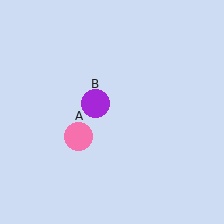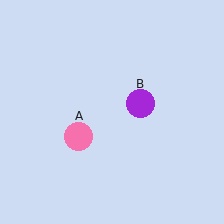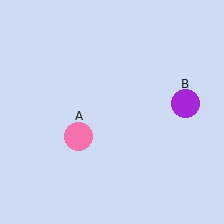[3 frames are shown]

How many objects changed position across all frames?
1 object changed position: purple circle (object B).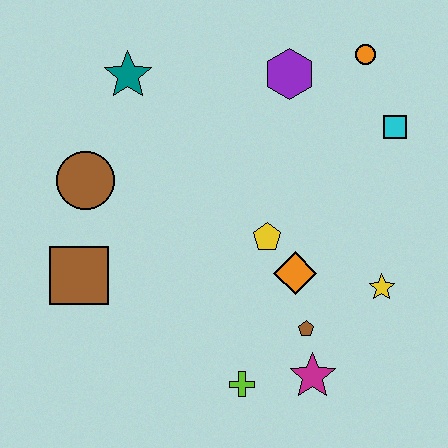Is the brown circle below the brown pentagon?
No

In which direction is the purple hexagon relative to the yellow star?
The purple hexagon is above the yellow star.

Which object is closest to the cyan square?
The orange circle is closest to the cyan square.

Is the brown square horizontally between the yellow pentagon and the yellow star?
No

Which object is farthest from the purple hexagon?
The lime cross is farthest from the purple hexagon.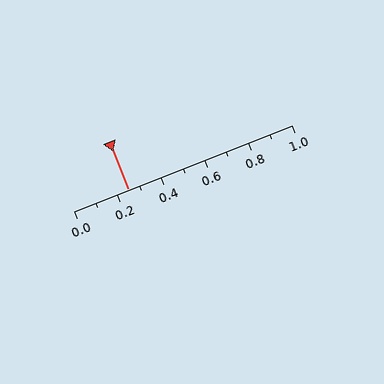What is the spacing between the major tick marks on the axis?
The major ticks are spaced 0.2 apart.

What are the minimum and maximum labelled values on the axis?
The axis runs from 0.0 to 1.0.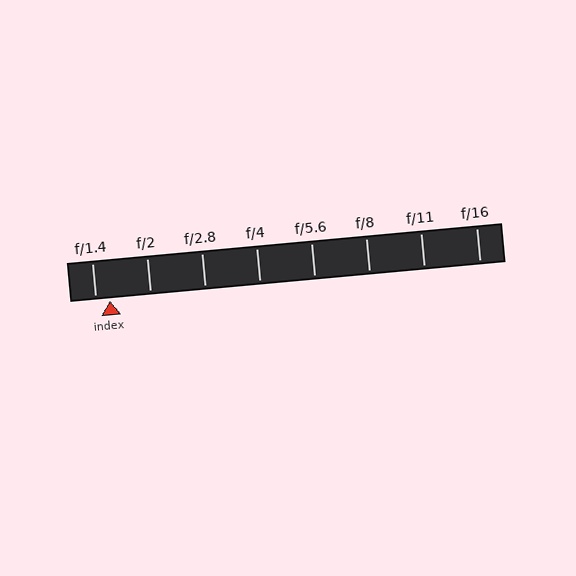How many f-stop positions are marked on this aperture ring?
There are 8 f-stop positions marked.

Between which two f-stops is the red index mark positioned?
The index mark is between f/1.4 and f/2.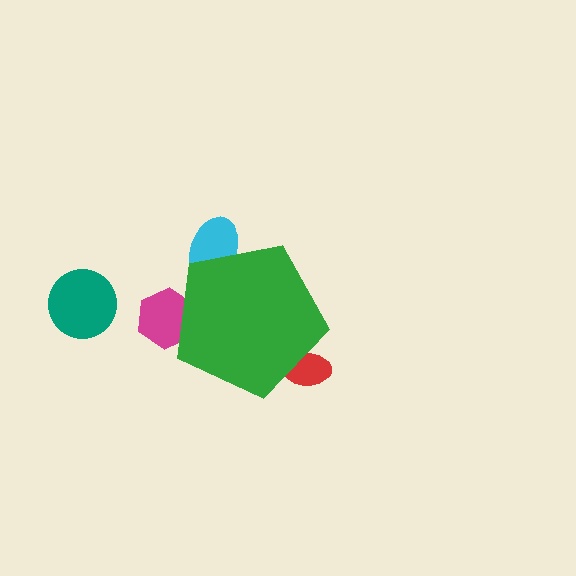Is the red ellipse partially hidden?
Yes, the red ellipse is partially hidden behind the green pentagon.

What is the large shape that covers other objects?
A green pentagon.